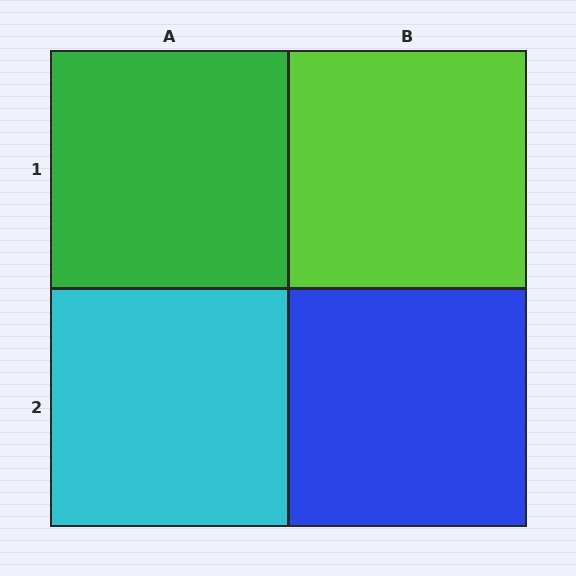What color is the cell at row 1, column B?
Lime.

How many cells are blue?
1 cell is blue.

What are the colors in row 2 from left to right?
Cyan, blue.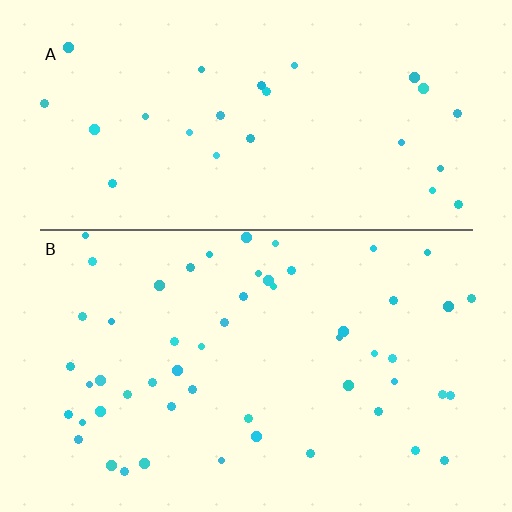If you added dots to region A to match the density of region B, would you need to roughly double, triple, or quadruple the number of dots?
Approximately double.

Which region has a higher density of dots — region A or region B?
B (the bottom).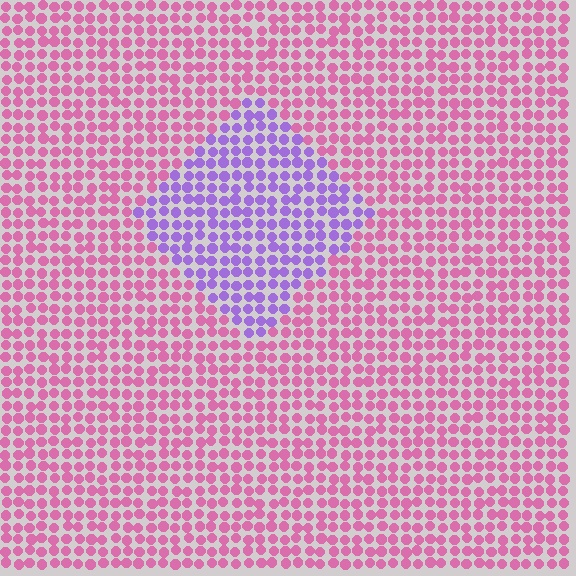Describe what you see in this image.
The image is filled with small pink elements in a uniform arrangement. A diamond-shaped region is visible where the elements are tinted to a slightly different hue, forming a subtle color boundary.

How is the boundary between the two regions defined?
The boundary is defined purely by a slight shift in hue (about 57 degrees). Spacing, size, and orientation are identical on both sides.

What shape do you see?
I see a diamond.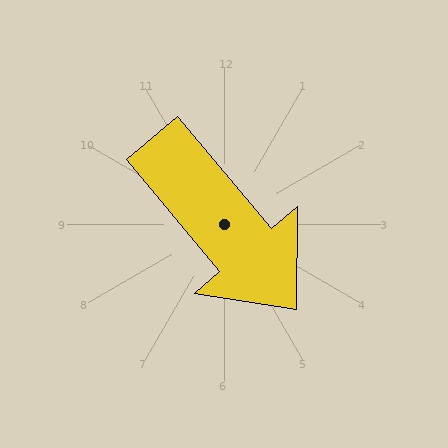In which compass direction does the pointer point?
Southeast.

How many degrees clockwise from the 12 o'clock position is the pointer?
Approximately 140 degrees.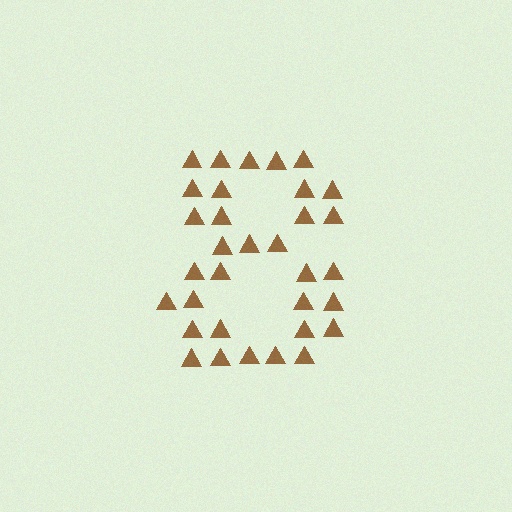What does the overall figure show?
The overall figure shows the digit 8.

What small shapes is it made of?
It is made of small triangles.